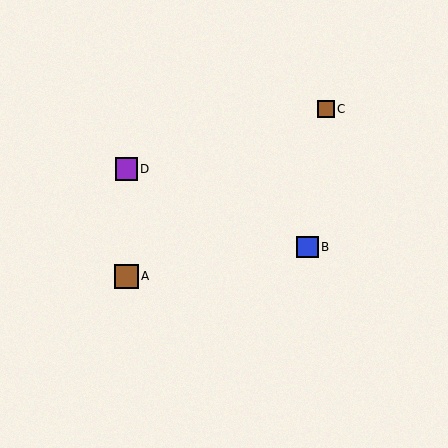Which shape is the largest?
The brown square (labeled A) is the largest.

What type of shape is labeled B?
Shape B is a blue square.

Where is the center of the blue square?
The center of the blue square is at (307, 247).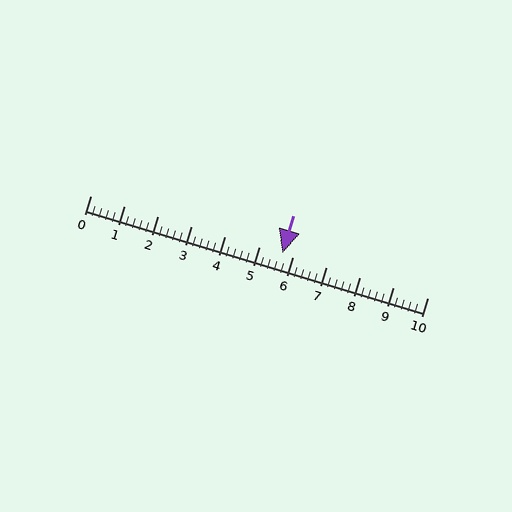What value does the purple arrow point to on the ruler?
The purple arrow points to approximately 5.7.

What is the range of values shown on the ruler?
The ruler shows values from 0 to 10.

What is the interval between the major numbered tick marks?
The major tick marks are spaced 1 units apart.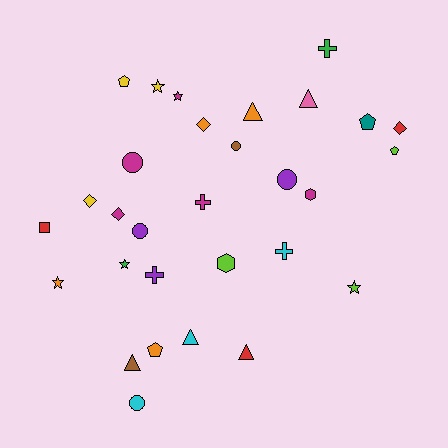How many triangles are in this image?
There are 5 triangles.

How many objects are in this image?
There are 30 objects.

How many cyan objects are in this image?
There are 3 cyan objects.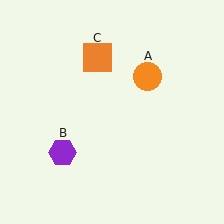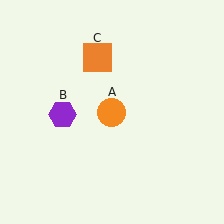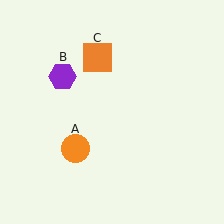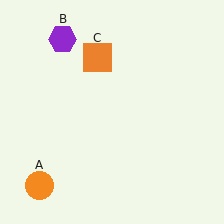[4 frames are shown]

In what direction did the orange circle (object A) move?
The orange circle (object A) moved down and to the left.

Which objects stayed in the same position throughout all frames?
Orange square (object C) remained stationary.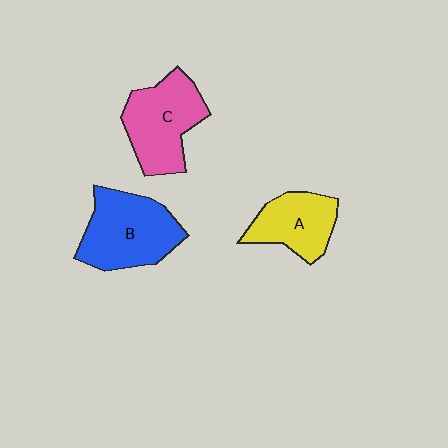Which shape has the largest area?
Shape B (blue).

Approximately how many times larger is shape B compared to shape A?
Approximately 1.4 times.